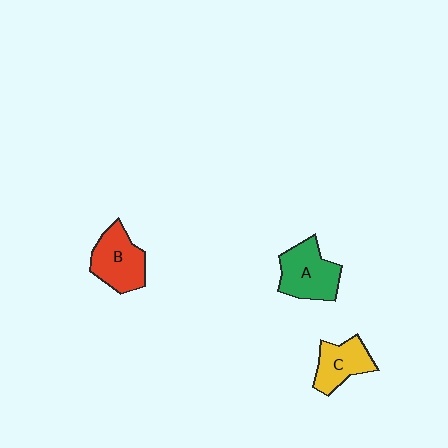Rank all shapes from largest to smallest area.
From largest to smallest: A (green), B (red), C (yellow).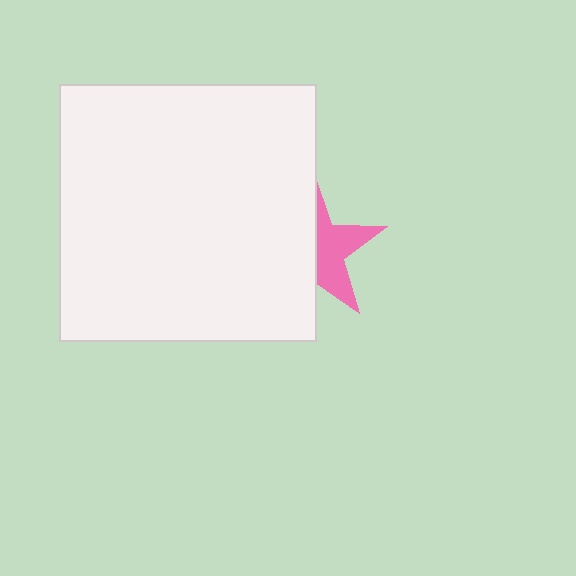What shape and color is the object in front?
The object in front is a white square.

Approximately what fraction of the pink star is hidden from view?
Roughly 56% of the pink star is hidden behind the white square.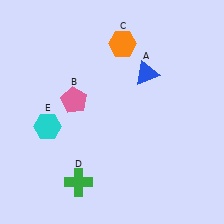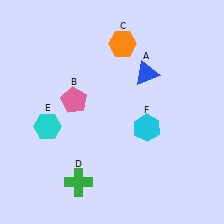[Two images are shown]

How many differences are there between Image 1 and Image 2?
There is 1 difference between the two images.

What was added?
A cyan hexagon (F) was added in Image 2.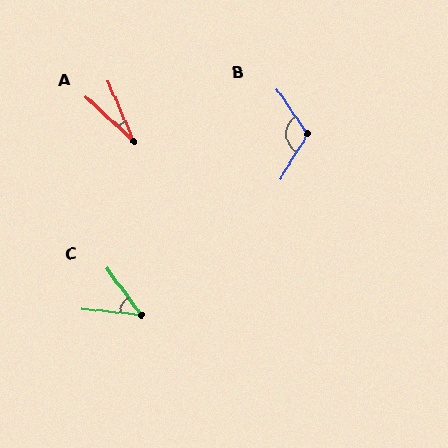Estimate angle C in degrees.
Approximately 48 degrees.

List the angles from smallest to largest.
A (24°), C (48°), B (114°).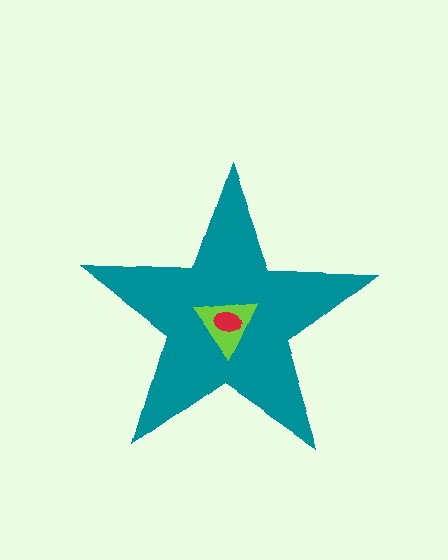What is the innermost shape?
The red ellipse.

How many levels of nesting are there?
3.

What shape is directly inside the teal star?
The lime triangle.